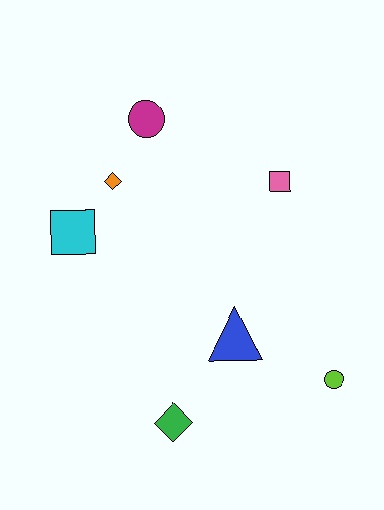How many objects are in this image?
There are 7 objects.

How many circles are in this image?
There are 2 circles.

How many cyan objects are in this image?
There is 1 cyan object.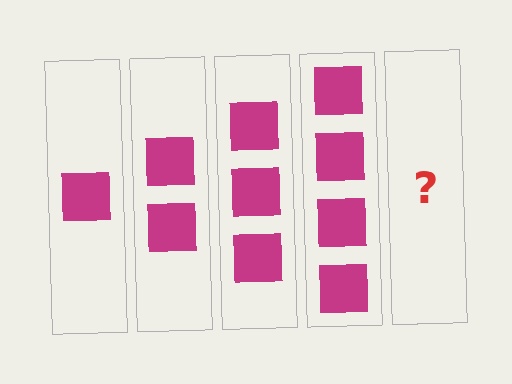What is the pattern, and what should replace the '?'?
The pattern is that each step adds one more square. The '?' should be 5 squares.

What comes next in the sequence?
The next element should be 5 squares.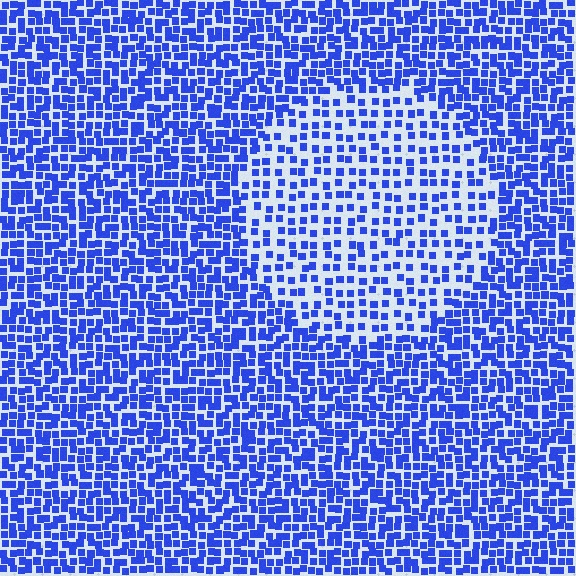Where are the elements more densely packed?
The elements are more densely packed outside the circle boundary.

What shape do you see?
I see a circle.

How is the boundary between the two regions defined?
The boundary is defined by a change in element density (approximately 1.9x ratio). All elements are the same color, size, and shape.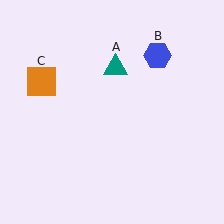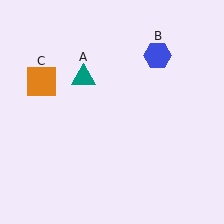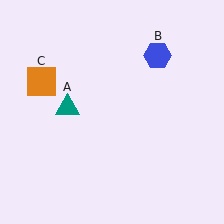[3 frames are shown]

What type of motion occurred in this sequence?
The teal triangle (object A) rotated counterclockwise around the center of the scene.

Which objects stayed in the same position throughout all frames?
Blue hexagon (object B) and orange square (object C) remained stationary.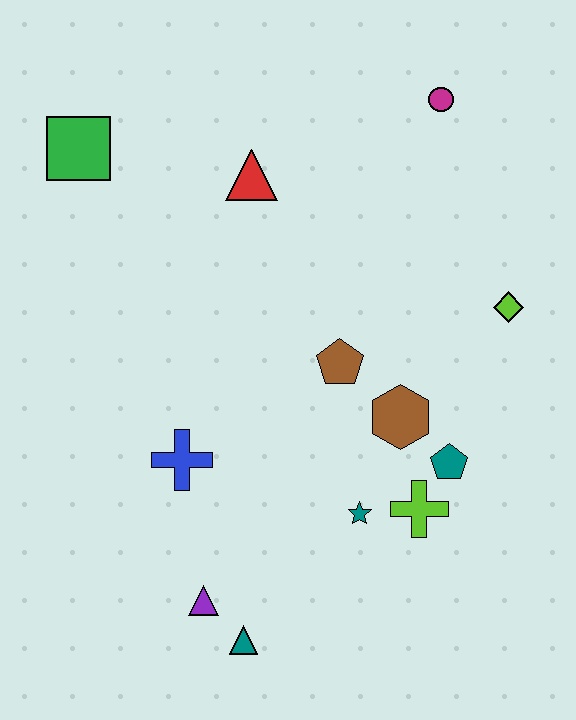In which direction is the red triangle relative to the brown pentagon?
The red triangle is above the brown pentagon.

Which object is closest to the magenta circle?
The red triangle is closest to the magenta circle.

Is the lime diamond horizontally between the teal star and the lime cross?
No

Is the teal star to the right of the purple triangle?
Yes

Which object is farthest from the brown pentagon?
The green square is farthest from the brown pentagon.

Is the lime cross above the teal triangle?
Yes